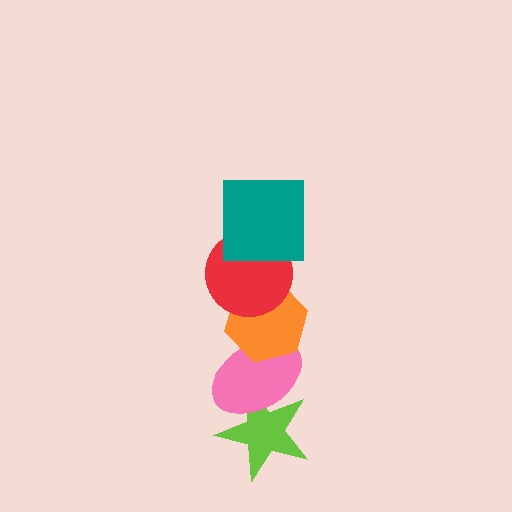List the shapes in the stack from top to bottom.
From top to bottom: the teal square, the red circle, the orange hexagon, the pink ellipse, the lime star.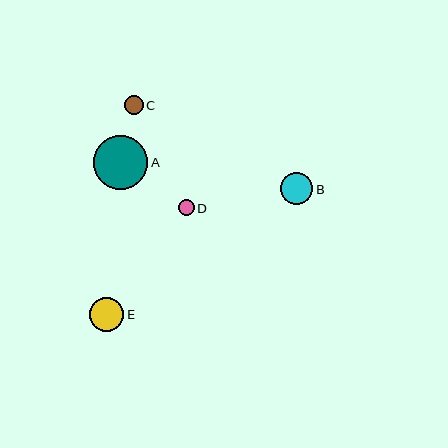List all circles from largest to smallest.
From largest to smallest: A, E, B, C, D.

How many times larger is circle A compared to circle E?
Circle A is approximately 1.6 times the size of circle E.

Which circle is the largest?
Circle A is the largest with a size of approximately 54 pixels.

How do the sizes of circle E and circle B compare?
Circle E and circle B are approximately the same size.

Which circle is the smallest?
Circle D is the smallest with a size of approximately 16 pixels.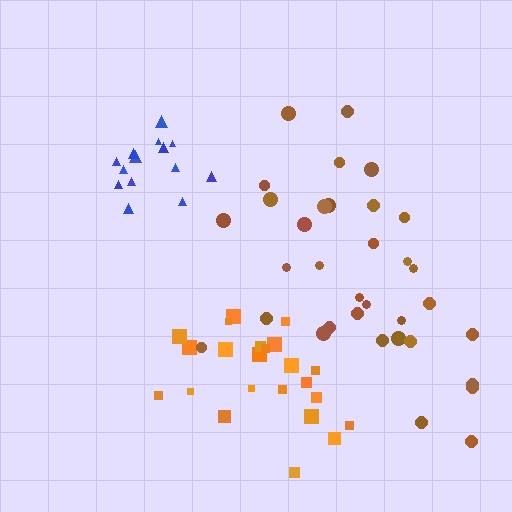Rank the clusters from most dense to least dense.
blue, brown, orange.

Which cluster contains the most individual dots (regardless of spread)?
Brown (34).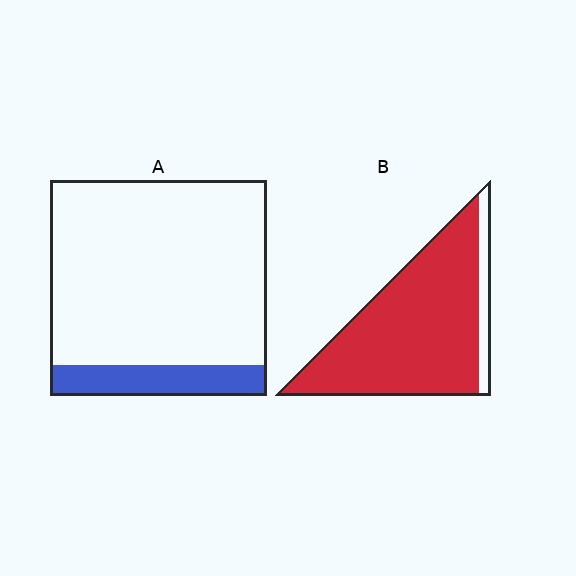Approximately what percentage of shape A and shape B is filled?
A is approximately 15% and B is approximately 90%.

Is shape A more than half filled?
No.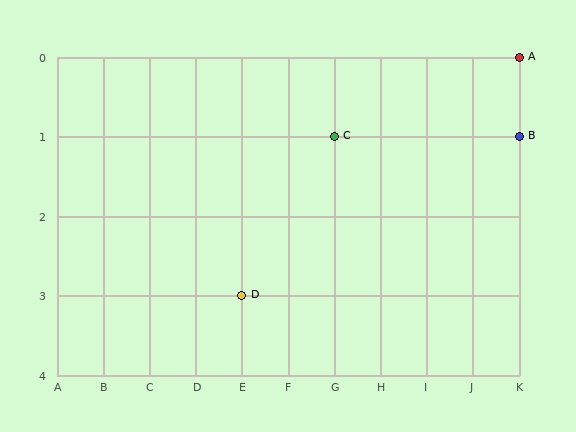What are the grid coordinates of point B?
Point B is at grid coordinates (K, 1).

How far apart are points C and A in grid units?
Points C and A are 4 columns and 1 row apart (about 4.1 grid units diagonally).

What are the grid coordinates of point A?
Point A is at grid coordinates (K, 0).